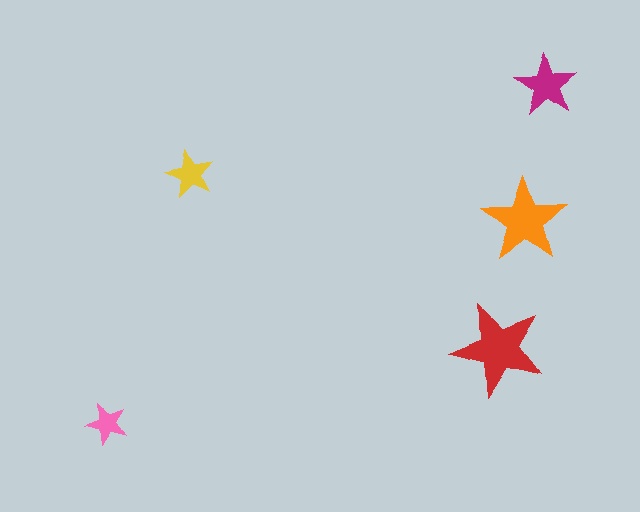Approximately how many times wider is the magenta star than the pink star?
About 1.5 times wider.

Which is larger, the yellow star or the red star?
The red one.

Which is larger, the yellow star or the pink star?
The yellow one.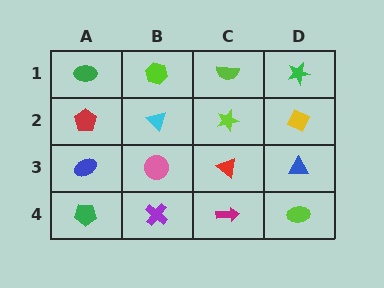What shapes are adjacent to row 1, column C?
A lime star (row 2, column C), a lime hexagon (row 1, column B), a green star (row 1, column D).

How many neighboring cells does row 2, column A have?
3.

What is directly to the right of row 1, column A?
A lime hexagon.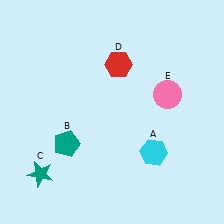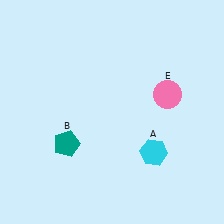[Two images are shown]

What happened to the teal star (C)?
The teal star (C) was removed in Image 2. It was in the bottom-left area of Image 1.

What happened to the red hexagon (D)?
The red hexagon (D) was removed in Image 2. It was in the top-right area of Image 1.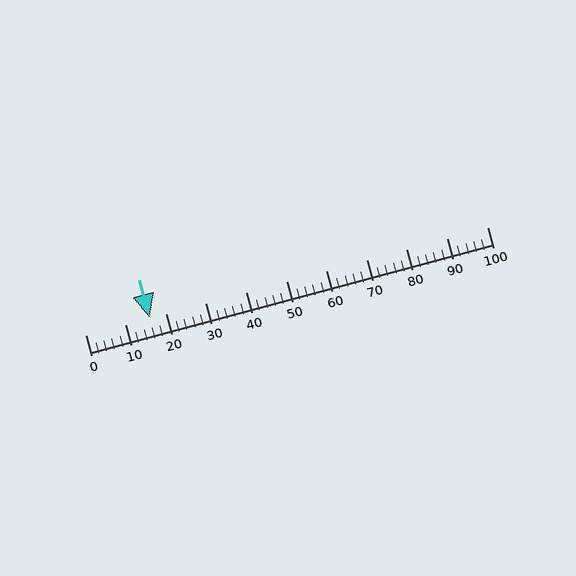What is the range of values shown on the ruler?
The ruler shows values from 0 to 100.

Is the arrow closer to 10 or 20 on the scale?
The arrow is closer to 20.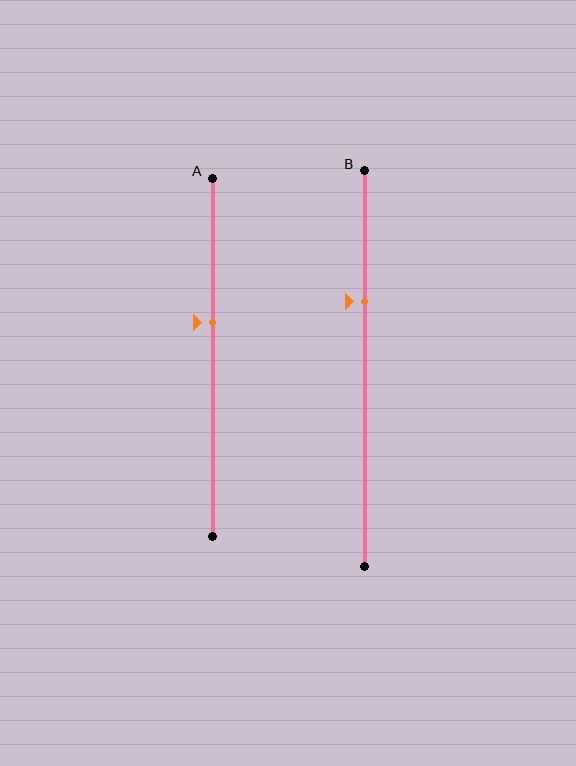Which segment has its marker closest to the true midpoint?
Segment A has its marker closest to the true midpoint.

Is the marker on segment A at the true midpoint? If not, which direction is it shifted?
No, the marker on segment A is shifted upward by about 10% of the segment length.